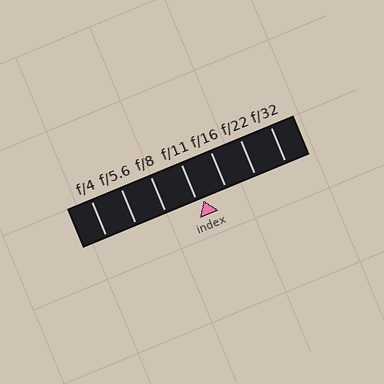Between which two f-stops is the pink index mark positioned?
The index mark is between f/11 and f/16.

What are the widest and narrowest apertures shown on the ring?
The widest aperture shown is f/4 and the narrowest is f/32.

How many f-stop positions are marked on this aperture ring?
There are 7 f-stop positions marked.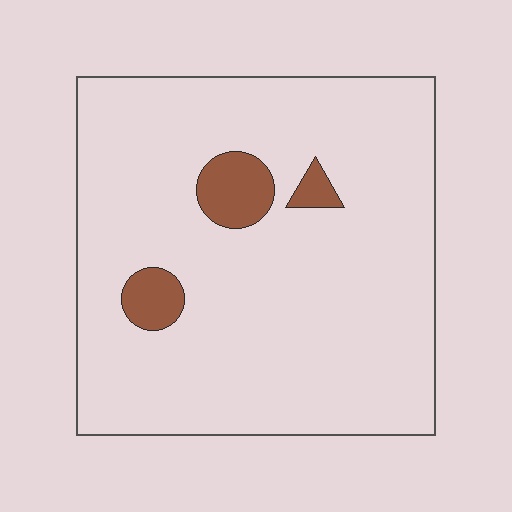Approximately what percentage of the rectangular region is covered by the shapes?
Approximately 5%.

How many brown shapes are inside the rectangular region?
3.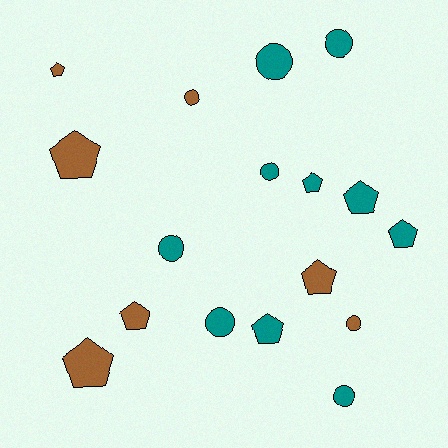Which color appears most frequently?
Teal, with 10 objects.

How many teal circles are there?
There are 6 teal circles.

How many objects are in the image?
There are 17 objects.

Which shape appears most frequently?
Pentagon, with 9 objects.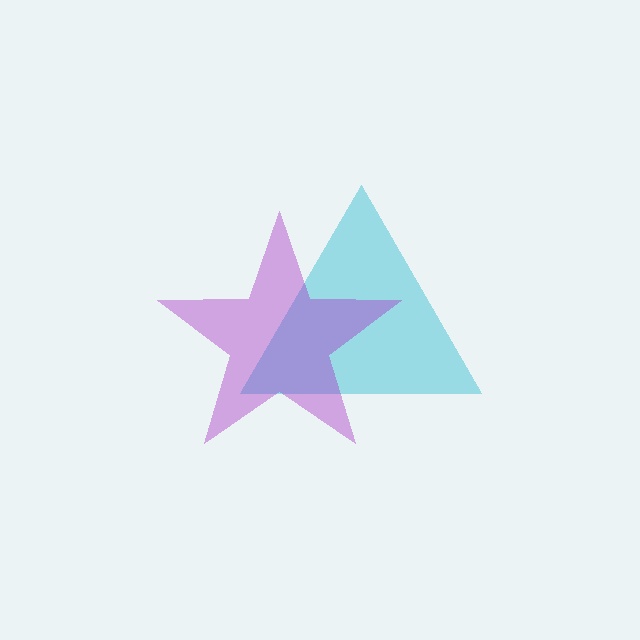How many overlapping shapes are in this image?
There are 2 overlapping shapes in the image.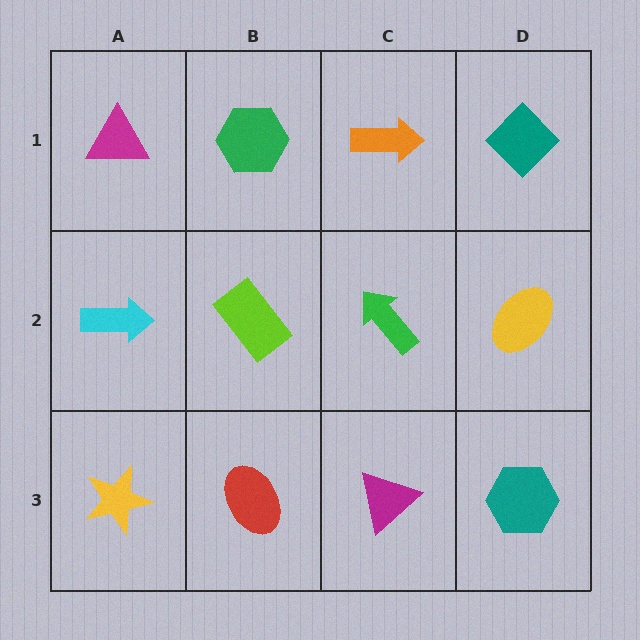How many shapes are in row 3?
4 shapes.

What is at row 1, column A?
A magenta triangle.